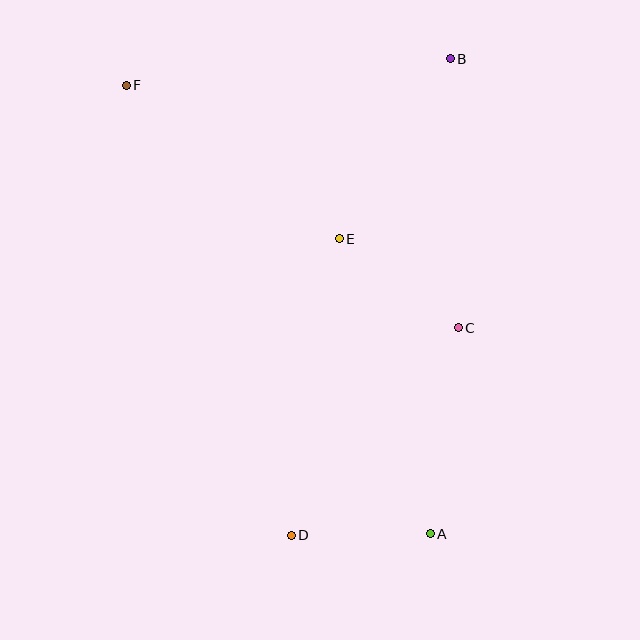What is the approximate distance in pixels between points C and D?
The distance between C and D is approximately 266 pixels.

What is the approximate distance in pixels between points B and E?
The distance between B and E is approximately 211 pixels.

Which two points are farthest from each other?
Points A and F are farthest from each other.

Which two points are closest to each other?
Points A and D are closest to each other.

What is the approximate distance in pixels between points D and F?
The distance between D and F is approximately 479 pixels.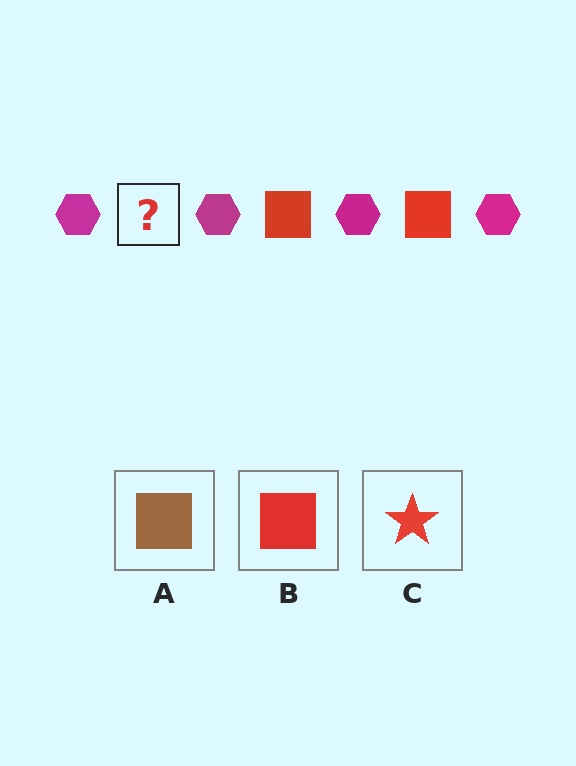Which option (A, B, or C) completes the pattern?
B.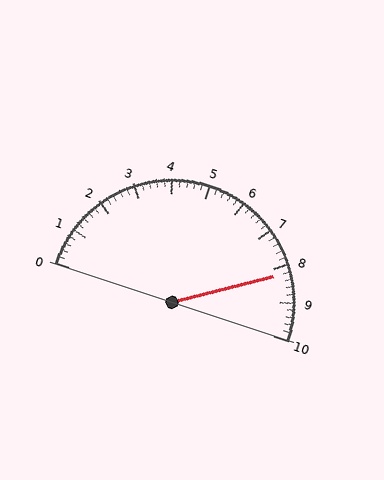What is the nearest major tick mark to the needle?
The nearest major tick mark is 8.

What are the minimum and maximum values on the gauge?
The gauge ranges from 0 to 10.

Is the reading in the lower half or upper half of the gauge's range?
The reading is in the upper half of the range (0 to 10).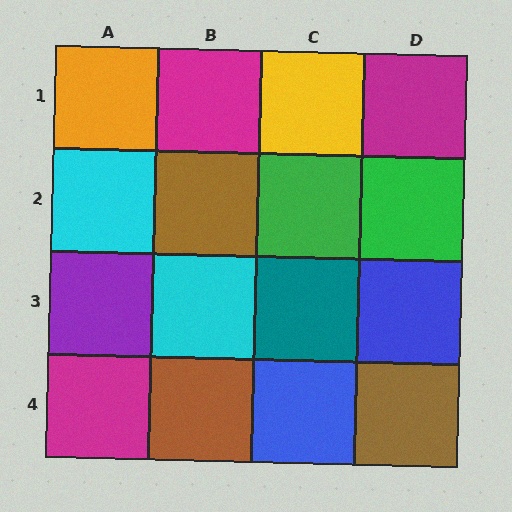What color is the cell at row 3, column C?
Teal.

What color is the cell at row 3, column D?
Blue.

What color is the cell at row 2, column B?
Brown.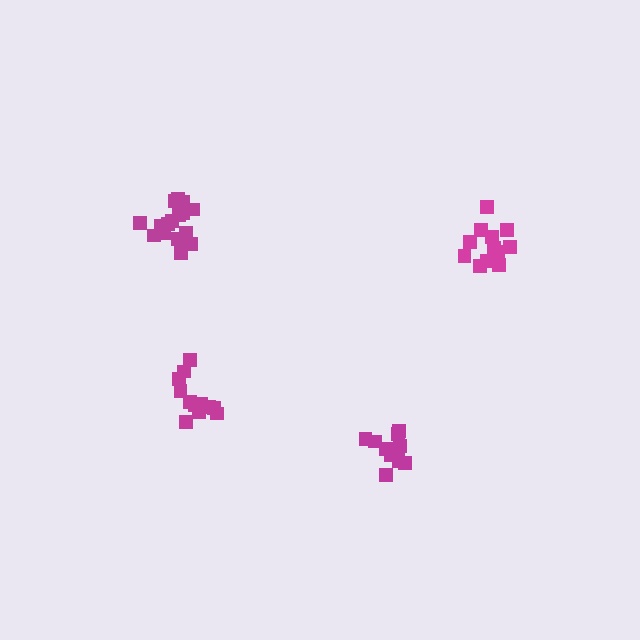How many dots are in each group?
Group 1: 12 dots, Group 2: 13 dots, Group 3: 18 dots, Group 4: 13 dots (56 total).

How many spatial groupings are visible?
There are 4 spatial groupings.